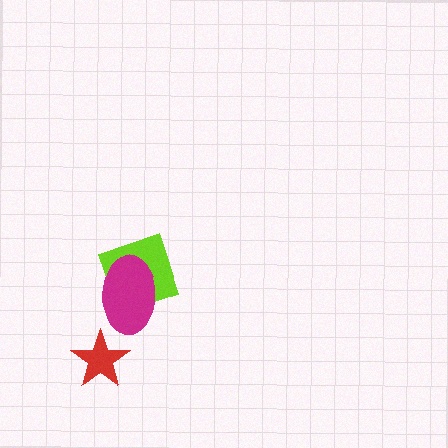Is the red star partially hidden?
No, no other shape covers it.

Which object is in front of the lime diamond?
The magenta ellipse is in front of the lime diamond.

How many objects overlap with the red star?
0 objects overlap with the red star.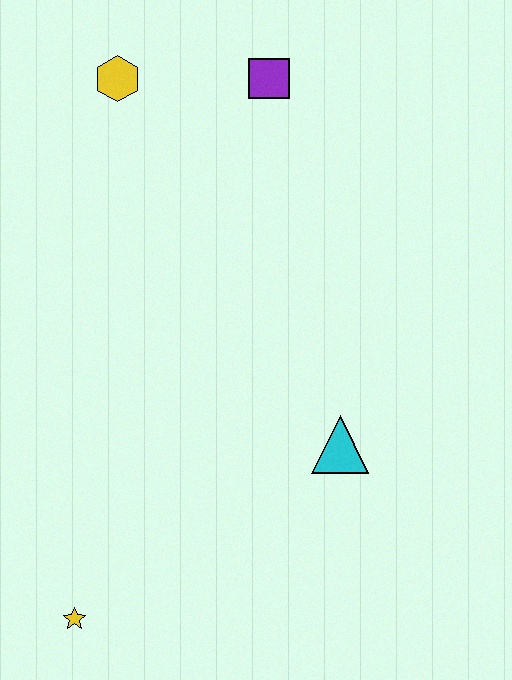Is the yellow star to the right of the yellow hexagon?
No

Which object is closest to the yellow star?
The cyan triangle is closest to the yellow star.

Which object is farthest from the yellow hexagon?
The yellow star is farthest from the yellow hexagon.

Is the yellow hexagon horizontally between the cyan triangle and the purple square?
No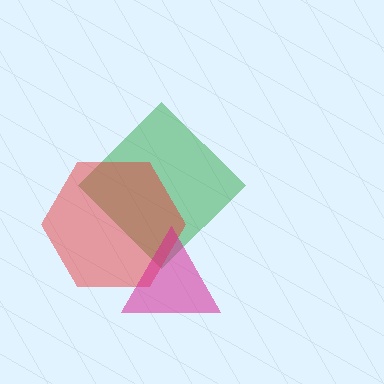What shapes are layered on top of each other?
The layered shapes are: a green diamond, a red hexagon, a magenta triangle.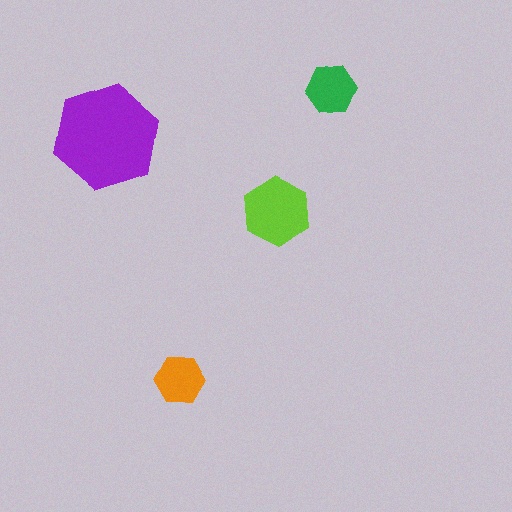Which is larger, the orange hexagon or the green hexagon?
The green one.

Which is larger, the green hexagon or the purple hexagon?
The purple one.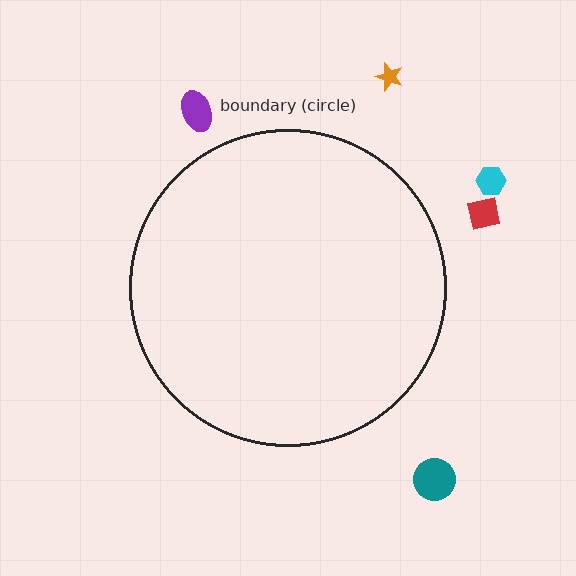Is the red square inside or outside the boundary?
Outside.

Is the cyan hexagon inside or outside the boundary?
Outside.